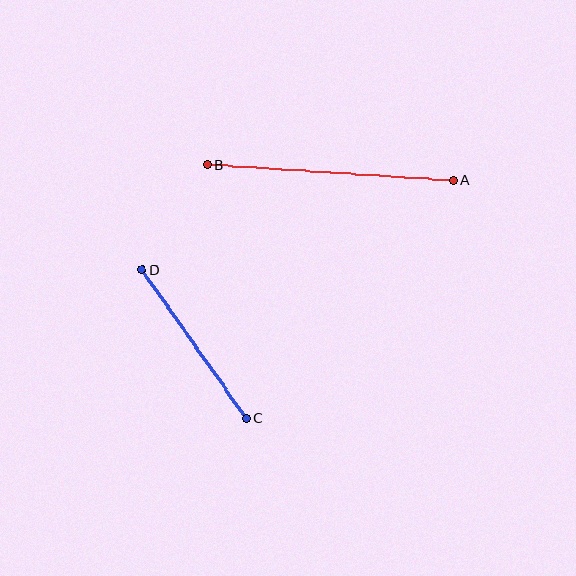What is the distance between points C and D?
The distance is approximately 182 pixels.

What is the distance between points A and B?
The distance is approximately 246 pixels.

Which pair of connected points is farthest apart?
Points A and B are farthest apart.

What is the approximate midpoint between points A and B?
The midpoint is at approximately (330, 172) pixels.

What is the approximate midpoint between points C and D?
The midpoint is at approximately (194, 344) pixels.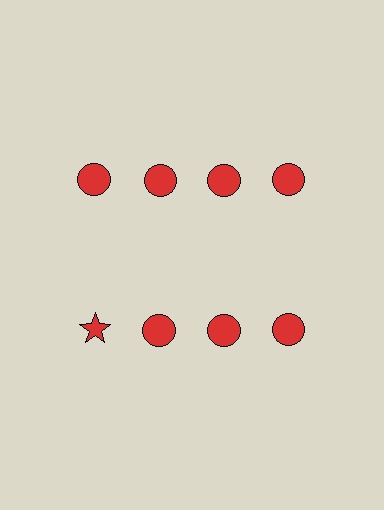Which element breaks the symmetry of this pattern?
The red star in the second row, leftmost column breaks the symmetry. All other shapes are red circles.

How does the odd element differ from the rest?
It has a different shape: star instead of circle.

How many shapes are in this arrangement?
There are 8 shapes arranged in a grid pattern.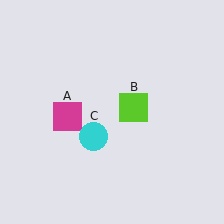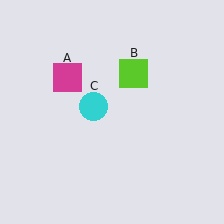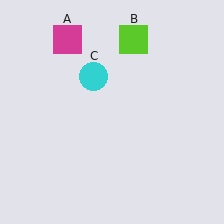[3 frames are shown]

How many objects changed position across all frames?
3 objects changed position: magenta square (object A), lime square (object B), cyan circle (object C).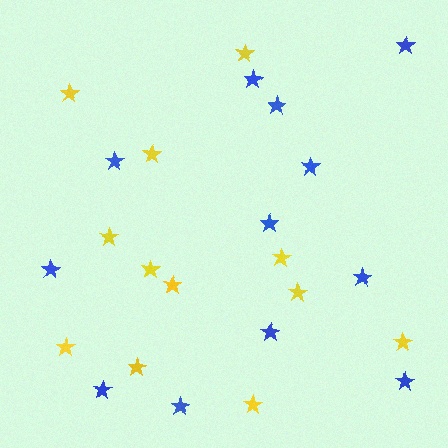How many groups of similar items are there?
There are 2 groups: one group of yellow stars (12) and one group of blue stars (12).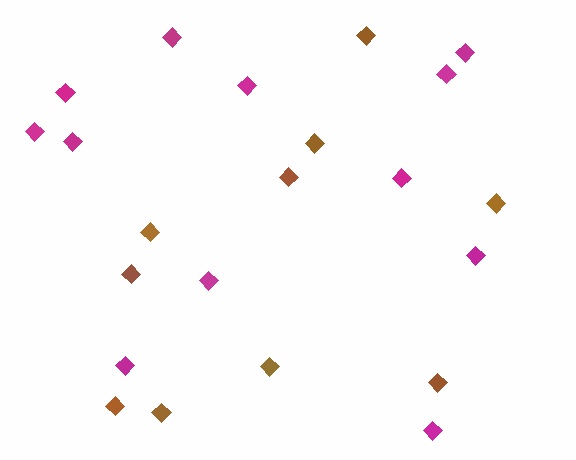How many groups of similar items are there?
There are 2 groups: one group of brown diamonds (10) and one group of magenta diamonds (12).